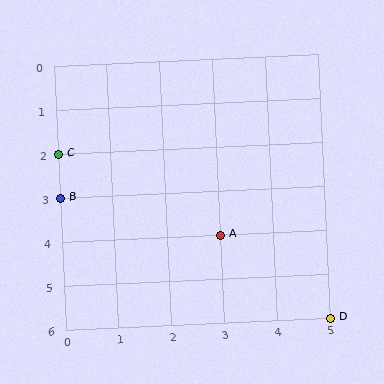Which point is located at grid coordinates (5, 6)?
Point D is at (5, 6).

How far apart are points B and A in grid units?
Points B and A are 3 columns and 1 row apart (about 3.2 grid units diagonally).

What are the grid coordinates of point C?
Point C is at grid coordinates (0, 2).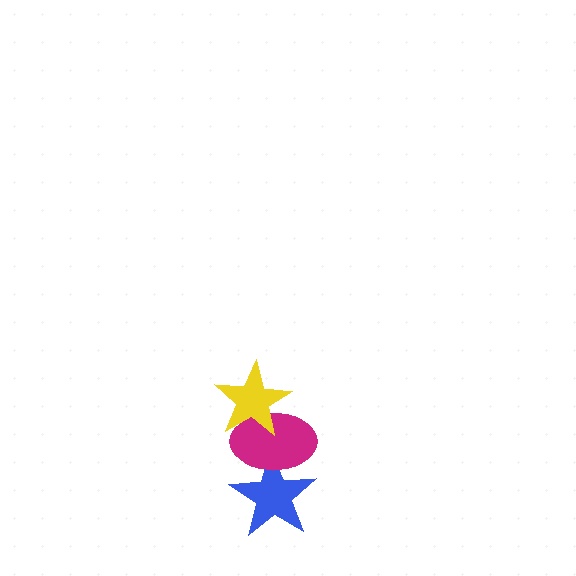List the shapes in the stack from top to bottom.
From top to bottom: the yellow star, the magenta ellipse, the blue star.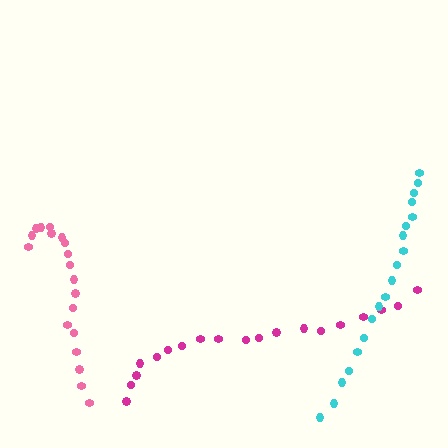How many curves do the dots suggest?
There are 3 distinct paths.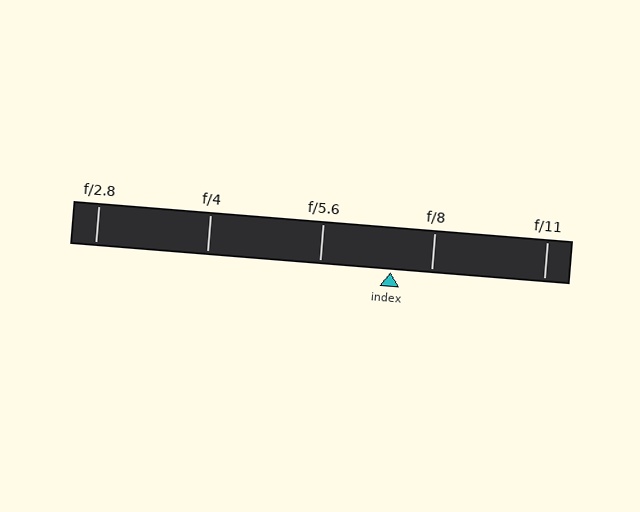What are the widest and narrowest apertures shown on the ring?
The widest aperture shown is f/2.8 and the narrowest is f/11.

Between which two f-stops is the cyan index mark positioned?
The index mark is between f/5.6 and f/8.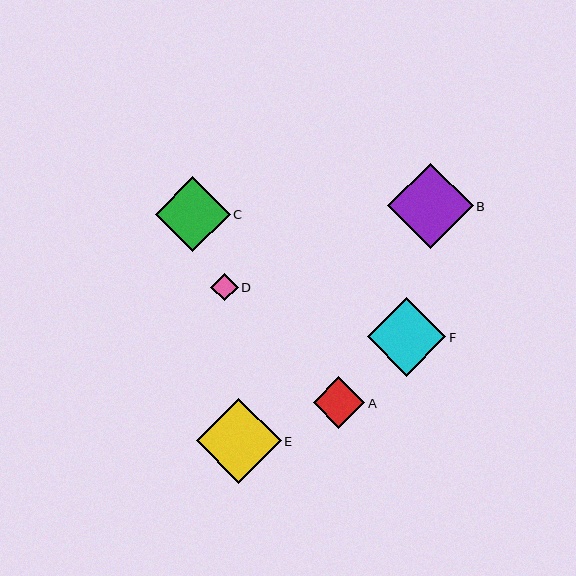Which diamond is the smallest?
Diamond D is the smallest with a size of approximately 27 pixels.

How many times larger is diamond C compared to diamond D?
Diamond C is approximately 2.8 times the size of diamond D.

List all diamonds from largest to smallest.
From largest to smallest: B, E, F, C, A, D.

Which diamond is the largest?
Diamond B is the largest with a size of approximately 85 pixels.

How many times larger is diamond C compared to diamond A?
Diamond C is approximately 1.5 times the size of diamond A.